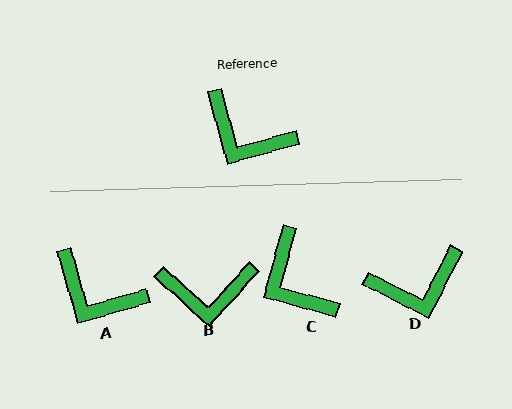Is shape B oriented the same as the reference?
No, it is off by about 32 degrees.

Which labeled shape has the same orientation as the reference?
A.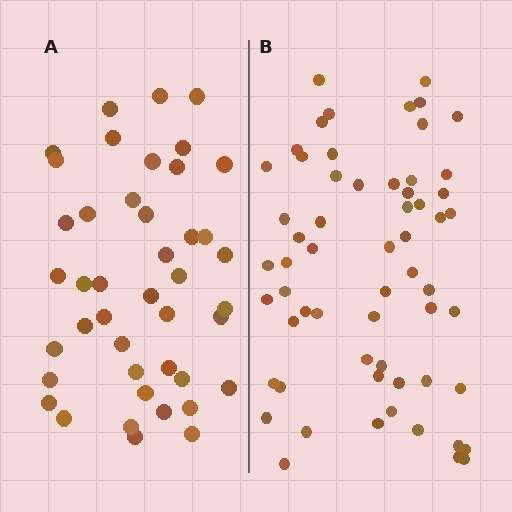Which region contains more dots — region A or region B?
Region B (the right region) has more dots.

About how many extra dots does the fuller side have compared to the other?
Region B has approximately 15 more dots than region A.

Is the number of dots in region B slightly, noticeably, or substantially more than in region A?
Region B has noticeably more, but not dramatically so. The ratio is roughly 1.4 to 1.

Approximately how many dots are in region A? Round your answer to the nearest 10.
About 40 dots. (The exact count is 43, which rounds to 40.)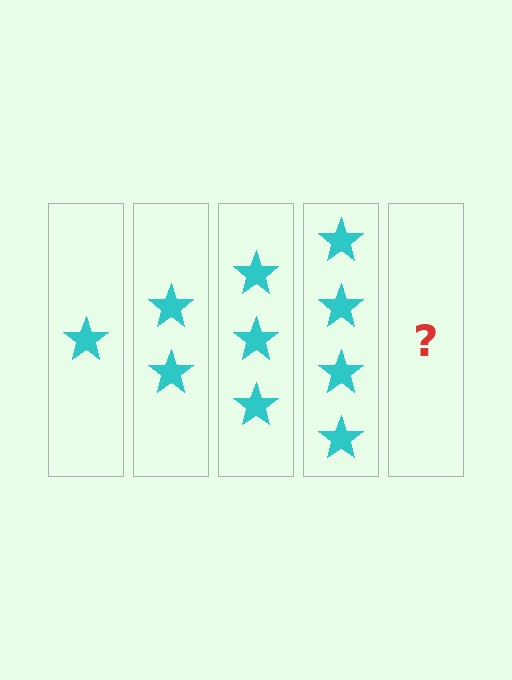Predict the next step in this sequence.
The next step is 5 stars.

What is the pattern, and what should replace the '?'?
The pattern is that each step adds one more star. The '?' should be 5 stars.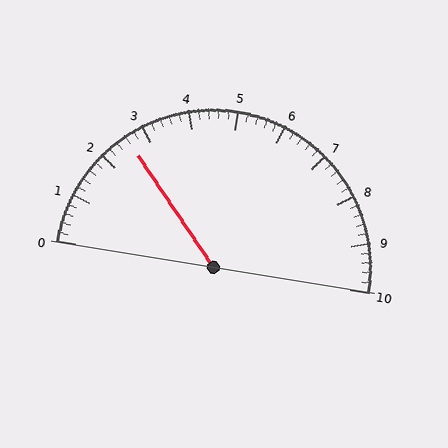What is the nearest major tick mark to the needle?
The nearest major tick mark is 3.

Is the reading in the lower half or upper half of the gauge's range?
The reading is in the lower half of the range (0 to 10).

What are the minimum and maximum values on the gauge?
The gauge ranges from 0 to 10.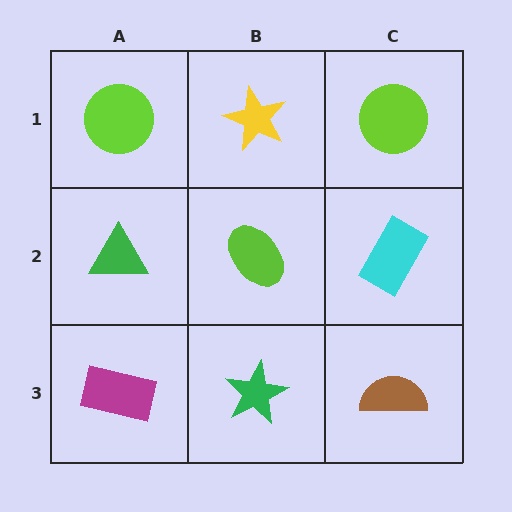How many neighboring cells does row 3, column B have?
3.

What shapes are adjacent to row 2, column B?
A yellow star (row 1, column B), a green star (row 3, column B), a green triangle (row 2, column A), a cyan rectangle (row 2, column C).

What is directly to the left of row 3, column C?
A green star.